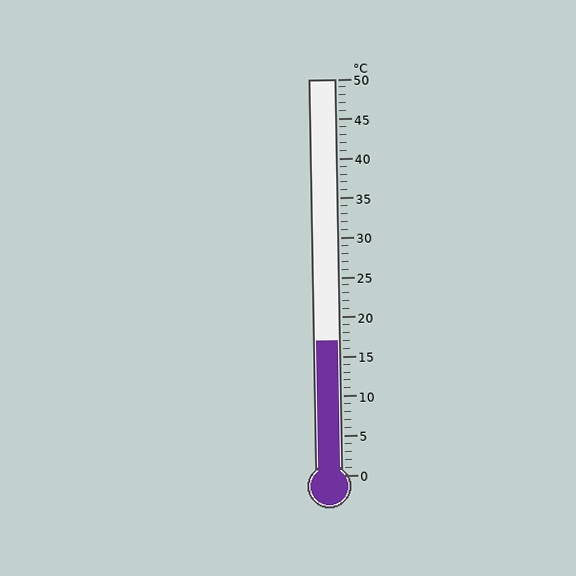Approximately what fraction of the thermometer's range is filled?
The thermometer is filled to approximately 35% of its range.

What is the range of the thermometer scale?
The thermometer scale ranges from 0°C to 50°C.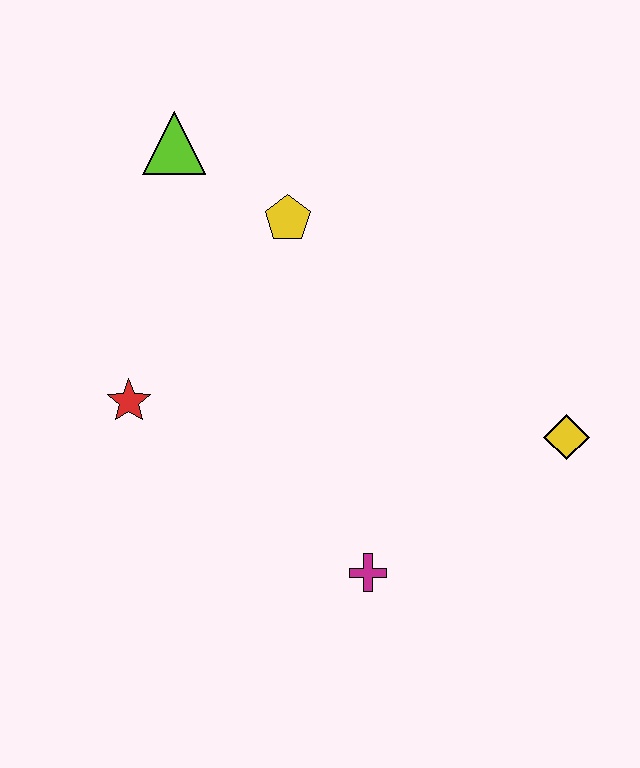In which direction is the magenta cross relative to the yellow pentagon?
The magenta cross is below the yellow pentagon.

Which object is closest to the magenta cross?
The yellow diamond is closest to the magenta cross.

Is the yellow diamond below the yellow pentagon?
Yes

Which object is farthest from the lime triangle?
The yellow diamond is farthest from the lime triangle.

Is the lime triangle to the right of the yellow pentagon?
No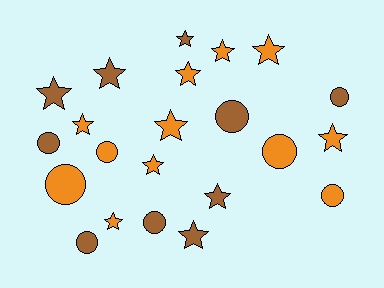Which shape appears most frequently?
Star, with 13 objects.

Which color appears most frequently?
Orange, with 12 objects.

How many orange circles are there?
There are 4 orange circles.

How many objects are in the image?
There are 22 objects.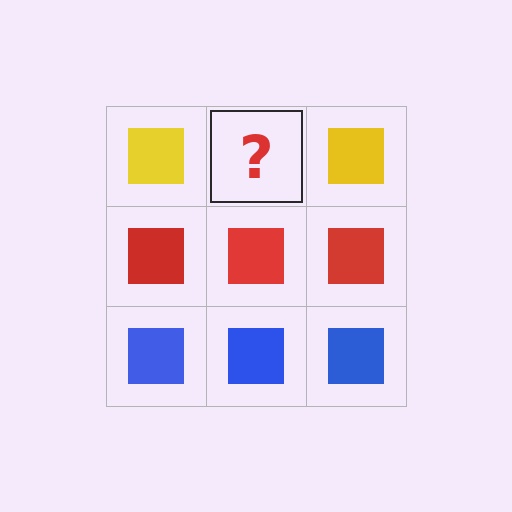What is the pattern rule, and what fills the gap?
The rule is that each row has a consistent color. The gap should be filled with a yellow square.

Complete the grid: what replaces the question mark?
The question mark should be replaced with a yellow square.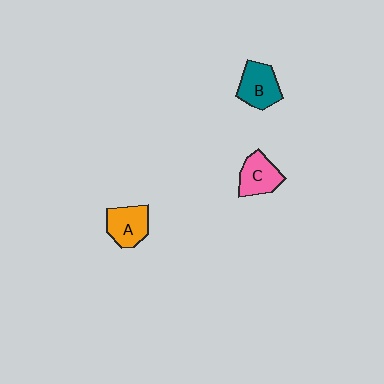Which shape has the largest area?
Shape B (teal).